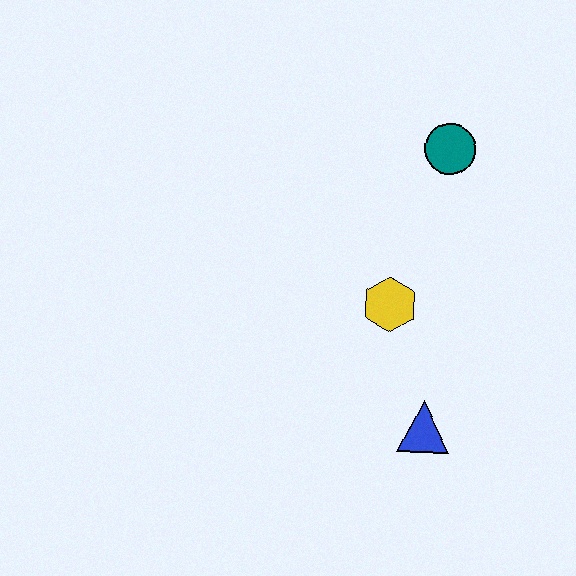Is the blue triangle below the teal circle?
Yes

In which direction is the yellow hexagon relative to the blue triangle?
The yellow hexagon is above the blue triangle.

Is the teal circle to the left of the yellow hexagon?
No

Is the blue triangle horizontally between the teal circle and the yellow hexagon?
Yes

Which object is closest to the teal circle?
The yellow hexagon is closest to the teal circle.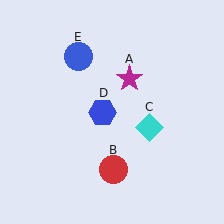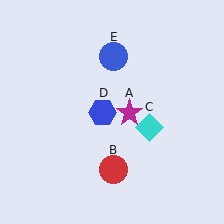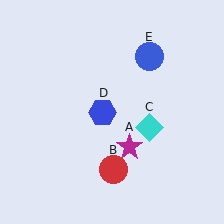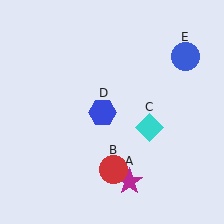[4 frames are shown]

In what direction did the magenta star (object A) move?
The magenta star (object A) moved down.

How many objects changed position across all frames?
2 objects changed position: magenta star (object A), blue circle (object E).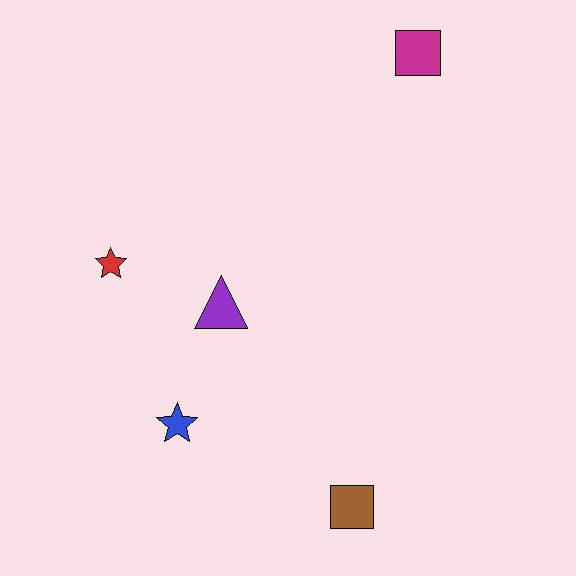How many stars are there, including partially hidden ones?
There are 2 stars.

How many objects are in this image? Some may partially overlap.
There are 5 objects.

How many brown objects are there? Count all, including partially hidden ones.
There is 1 brown object.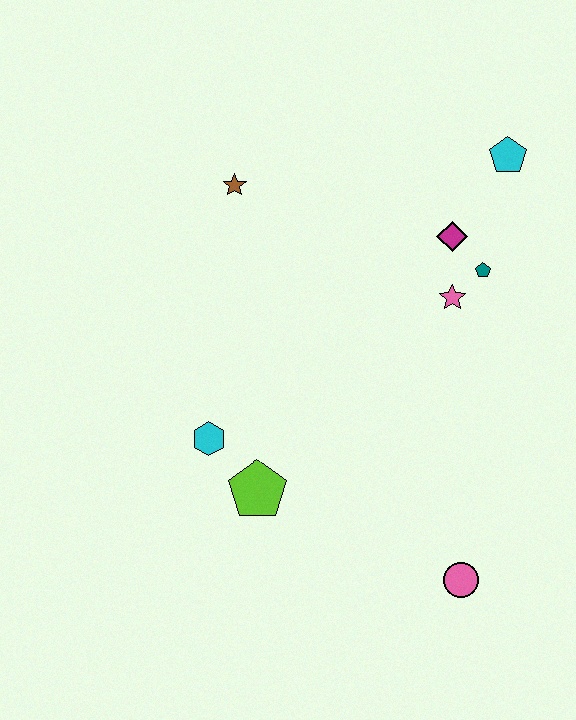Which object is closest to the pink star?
The teal pentagon is closest to the pink star.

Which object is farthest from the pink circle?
The brown star is farthest from the pink circle.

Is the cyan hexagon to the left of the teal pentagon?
Yes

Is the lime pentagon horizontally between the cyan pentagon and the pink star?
No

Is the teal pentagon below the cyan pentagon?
Yes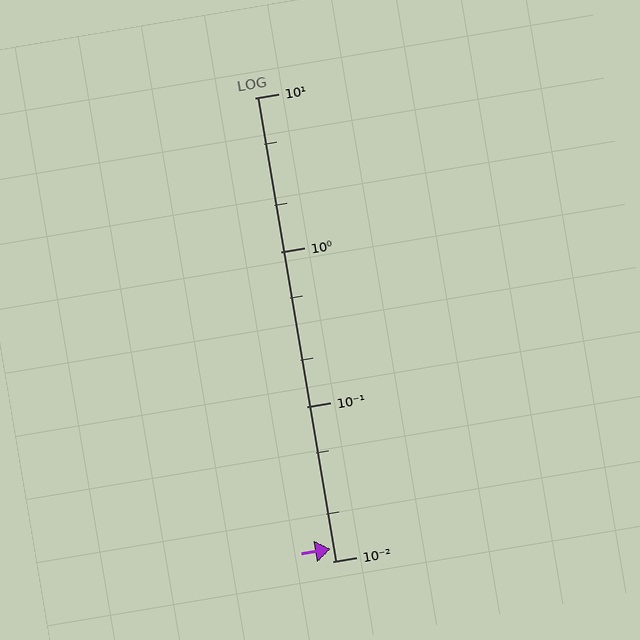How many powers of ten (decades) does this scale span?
The scale spans 3 decades, from 0.01 to 10.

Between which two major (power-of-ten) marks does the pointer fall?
The pointer is between 0.01 and 0.1.